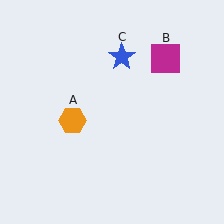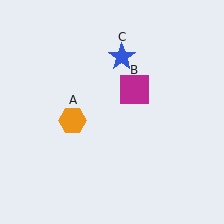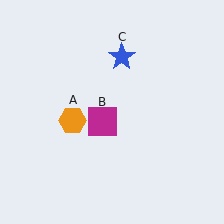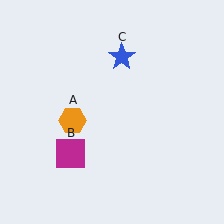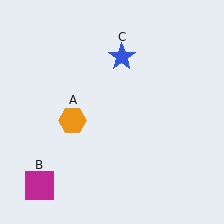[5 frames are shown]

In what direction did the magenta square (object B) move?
The magenta square (object B) moved down and to the left.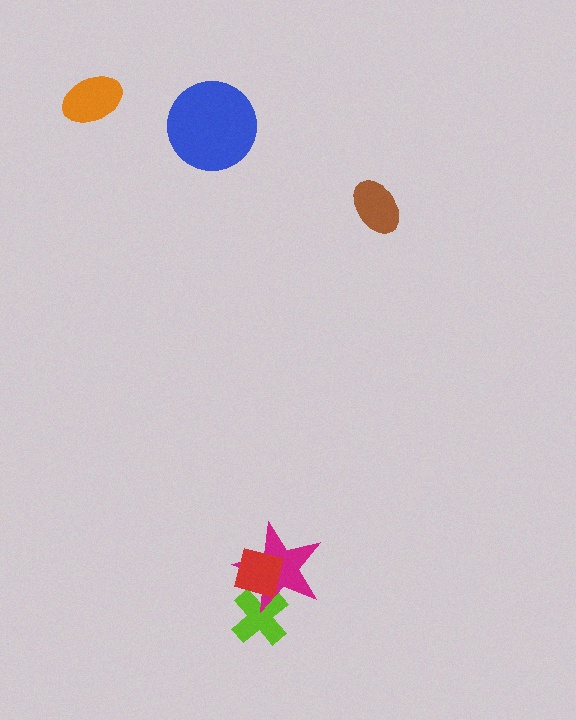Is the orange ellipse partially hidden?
No, no other shape covers it.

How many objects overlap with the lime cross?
2 objects overlap with the lime cross.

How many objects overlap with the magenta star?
2 objects overlap with the magenta star.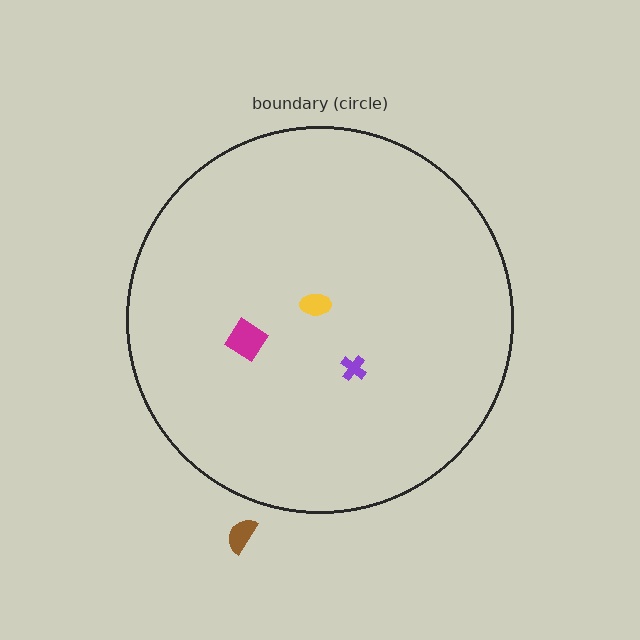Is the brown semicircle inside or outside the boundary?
Outside.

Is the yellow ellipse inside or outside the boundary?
Inside.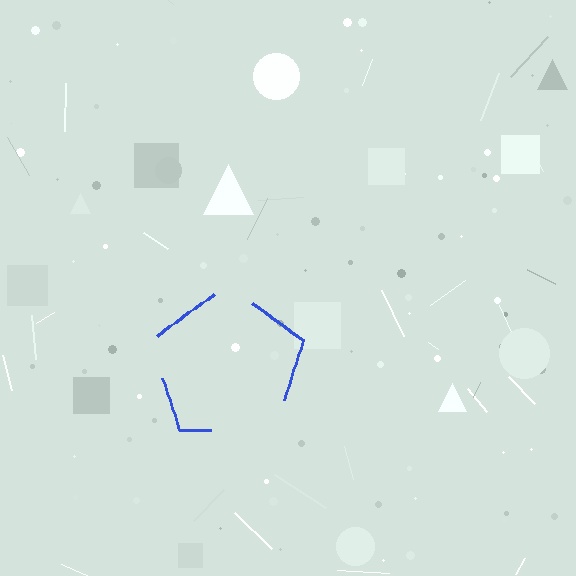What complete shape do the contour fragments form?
The contour fragments form a pentagon.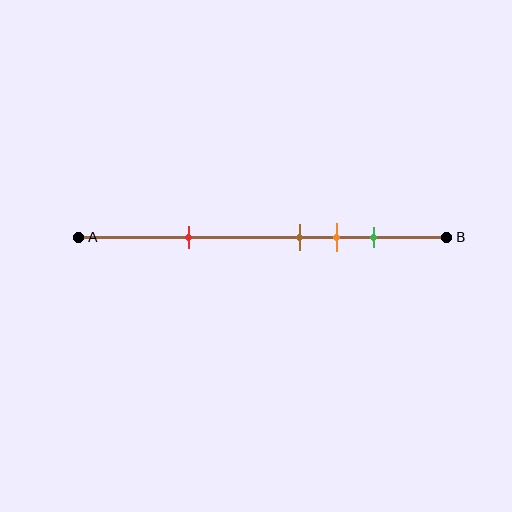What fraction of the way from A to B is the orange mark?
The orange mark is approximately 70% (0.7) of the way from A to B.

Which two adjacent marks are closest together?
The brown and orange marks are the closest adjacent pair.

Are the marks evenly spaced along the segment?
No, the marks are not evenly spaced.